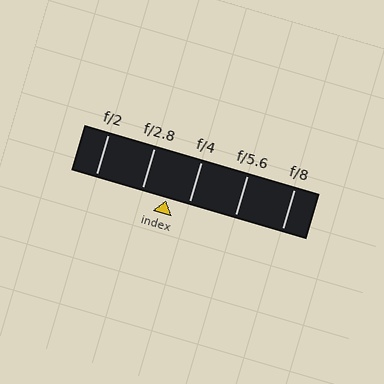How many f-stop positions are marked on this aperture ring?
There are 5 f-stop positions marked.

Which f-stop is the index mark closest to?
The index mark is closest to f/4.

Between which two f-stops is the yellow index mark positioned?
The index mark is between f/2.8 and f/4.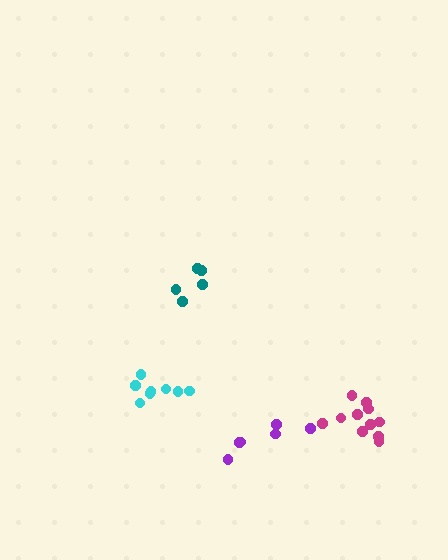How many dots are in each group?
Group 1: 6 dots, Group 2: 11 dots, Group 3: 5 dots, Group 4: 8 dots (30 total).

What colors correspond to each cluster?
The clusters are colored: purple, magenta, teal, cyan.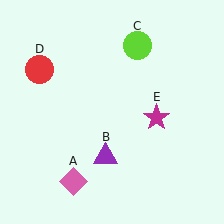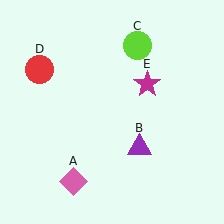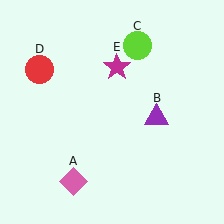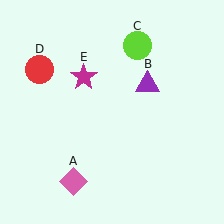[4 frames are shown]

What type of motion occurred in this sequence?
The purple triangle (object B), magenta star (object E) rotated counterclockwise around the center of the scene.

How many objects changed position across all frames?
2 objects changed position: purple triangle (object B), magenta star (object E).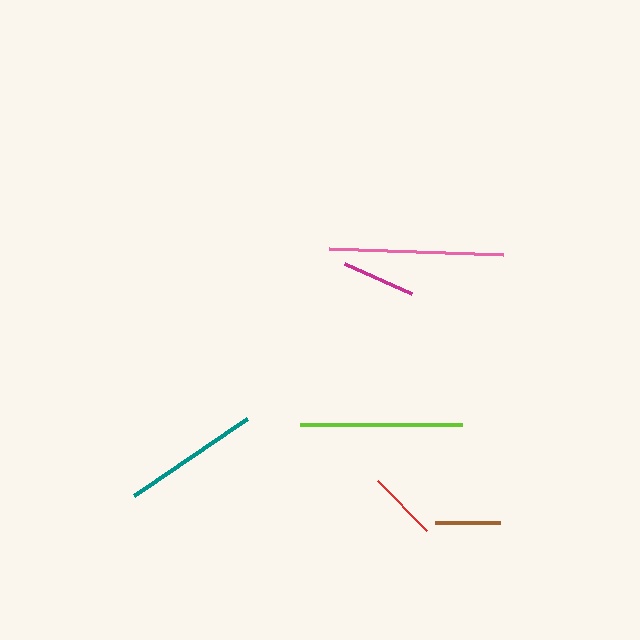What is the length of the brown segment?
The brown segment is approximately 65 pixels long.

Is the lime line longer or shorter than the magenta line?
The lime line is longer than the magenta line.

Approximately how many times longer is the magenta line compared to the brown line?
The magenta line is approximately 1.1 times the length of the brown line.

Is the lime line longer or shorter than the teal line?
The lime line is longer than the teal line.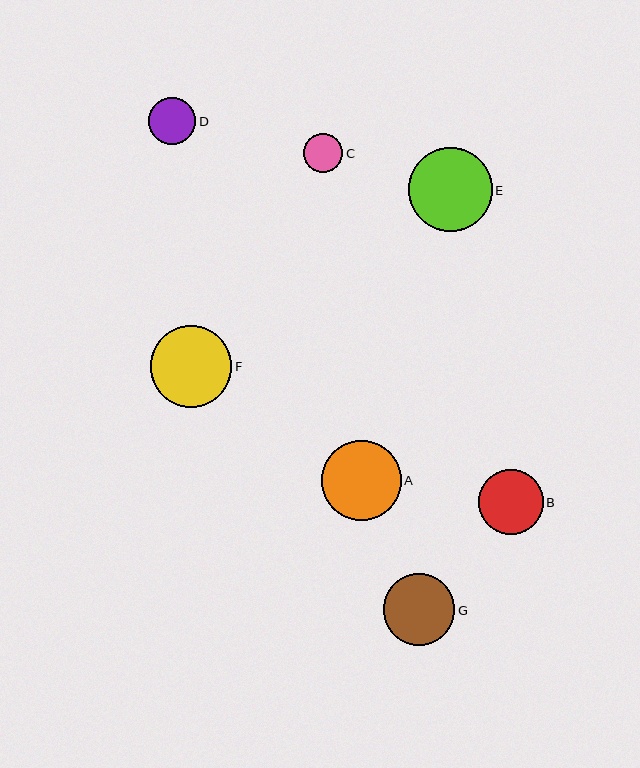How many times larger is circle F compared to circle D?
Circle F is approximately 1.7 times the size of circle D.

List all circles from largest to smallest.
From largest to smallest: E, F, A, G, B, D, C.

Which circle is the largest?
Circle E is the largest with a size of approximately 84 pixels.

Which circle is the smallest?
Circle C is the smallest with a size of approximately 39 pixels.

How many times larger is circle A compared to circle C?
Circle A is approximately 2.0 times the size of circle C.